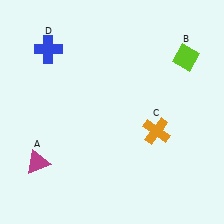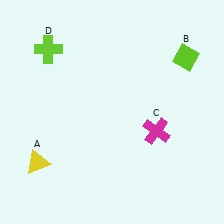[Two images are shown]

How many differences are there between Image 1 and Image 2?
There are 3 differences between the two images.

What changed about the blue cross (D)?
In Image 1, D is blue. In Image 2, it changed to lime.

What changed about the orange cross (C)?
In Image 1, C is orange. In Image 2, it changed to magenta.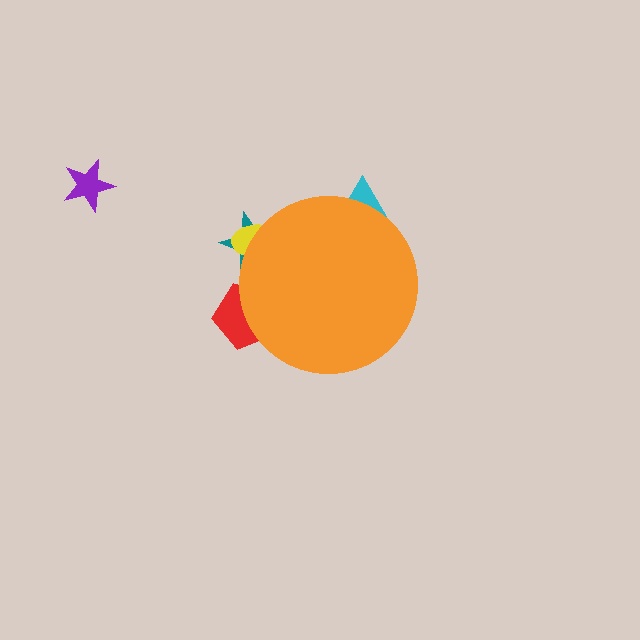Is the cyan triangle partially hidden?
Yes, the cyan triangle is partially hidden behind the orange circle.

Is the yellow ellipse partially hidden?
Yes, the yellow ellipse is partially hidden behind the orange circle.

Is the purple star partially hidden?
No, the purple star is fully visible.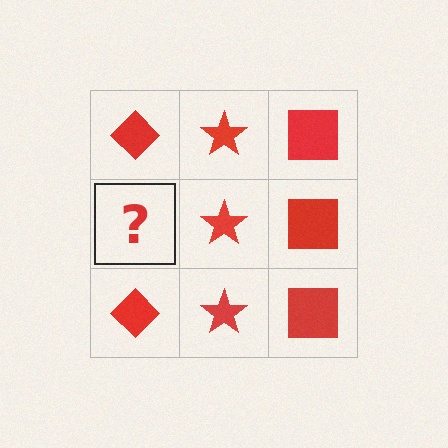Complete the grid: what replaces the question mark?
The question mark should be replaced with a red diamond.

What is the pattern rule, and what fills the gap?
The rule is that each column has a consistent shape. The gap should be filled with a red diamond.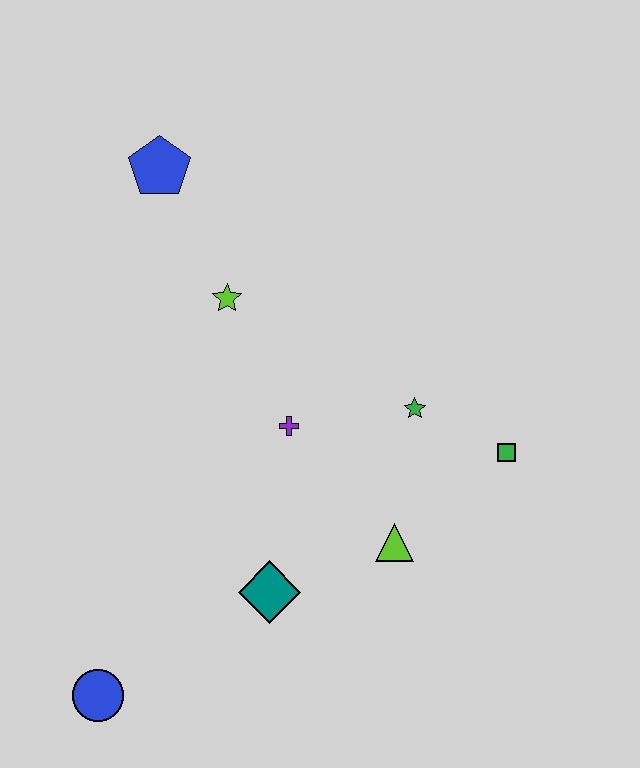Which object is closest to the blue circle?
The teal diamond is closest to the blue circle.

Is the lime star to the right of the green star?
No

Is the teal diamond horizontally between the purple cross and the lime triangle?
No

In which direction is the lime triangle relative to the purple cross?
The lime triangle is below the purple cross.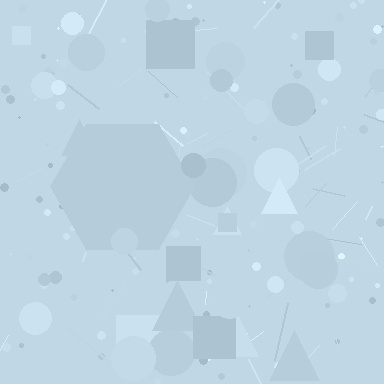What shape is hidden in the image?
A hexagon is hidden in the image.